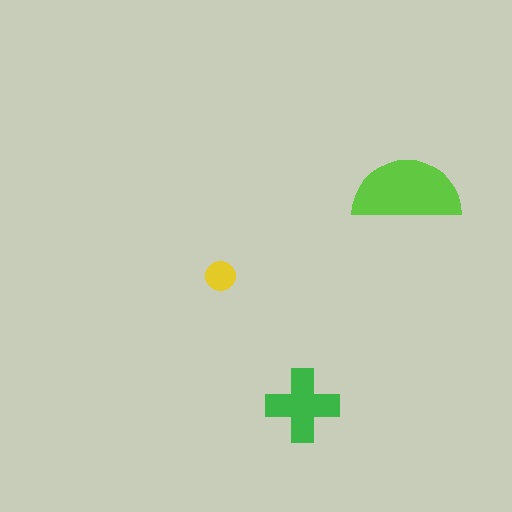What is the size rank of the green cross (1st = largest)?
2nd.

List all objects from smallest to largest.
The yellow circle, the green cross, the lime semicircle.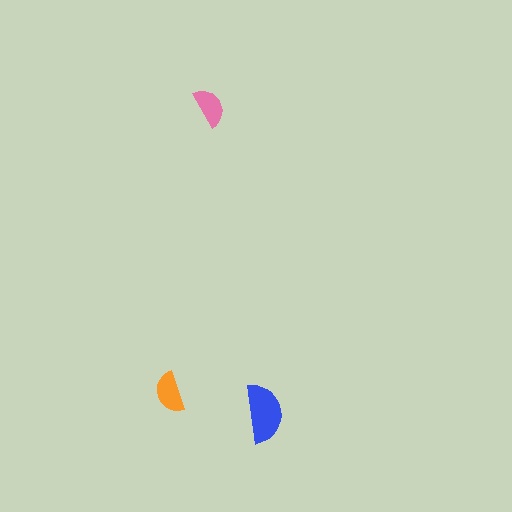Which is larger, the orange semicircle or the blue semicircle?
The blue one.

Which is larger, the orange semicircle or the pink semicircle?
The orange one.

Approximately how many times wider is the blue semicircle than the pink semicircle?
About 1.5 times wider.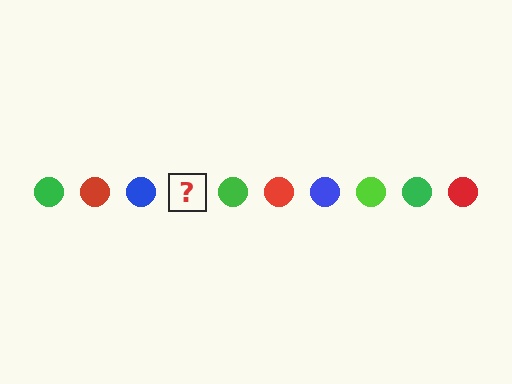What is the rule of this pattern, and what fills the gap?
The rule is that the pattern cycles through green, red, blue, lime circles. The gap should be filled with a lime circle.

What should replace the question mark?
The question mark should be replaced with a lime circle.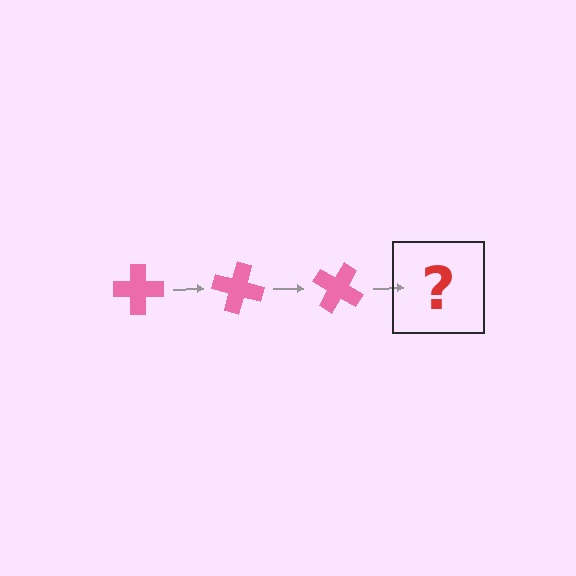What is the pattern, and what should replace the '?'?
The pattern is that the cross rotates 15 degrees each step. The '?' should be a pink cross rotated 45 degrees.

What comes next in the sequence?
The next element should be a pink cross rotated 45 degrees.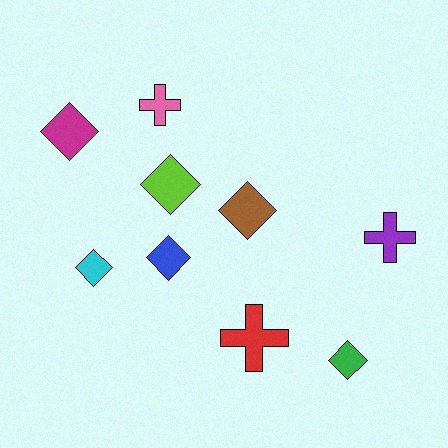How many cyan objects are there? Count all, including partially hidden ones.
There is 1 cyan object.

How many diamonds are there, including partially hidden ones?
There are 6 diamonds.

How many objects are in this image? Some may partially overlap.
There are 9 objects.